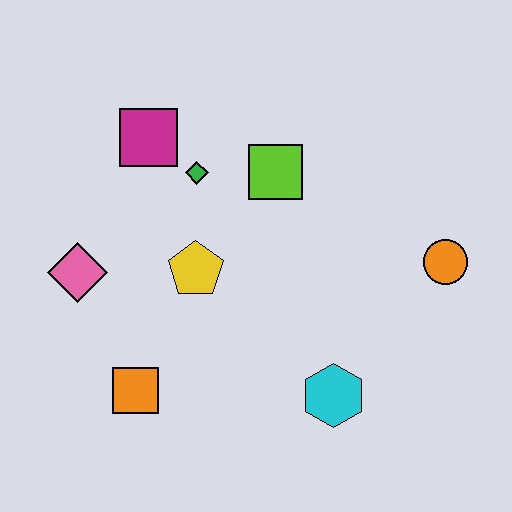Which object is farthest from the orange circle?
The pink diamond is farthest from the orange circle.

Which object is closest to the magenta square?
The green diamond is closest to the magenta square.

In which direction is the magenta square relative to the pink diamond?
The magenta square is above the pink diamond.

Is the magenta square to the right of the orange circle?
No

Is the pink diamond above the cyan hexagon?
Yes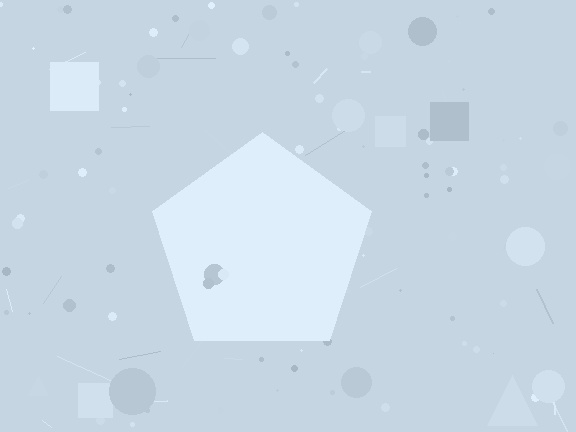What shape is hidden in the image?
A pentagon is hidden in the image.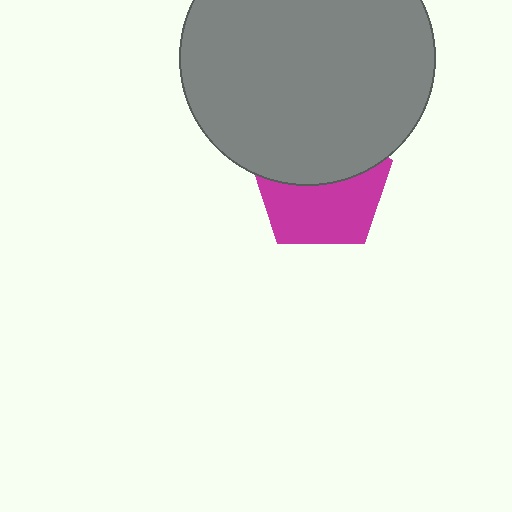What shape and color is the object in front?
The object in front is a gray circle.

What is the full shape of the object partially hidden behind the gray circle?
The partially hidden object is a magenta pentagon.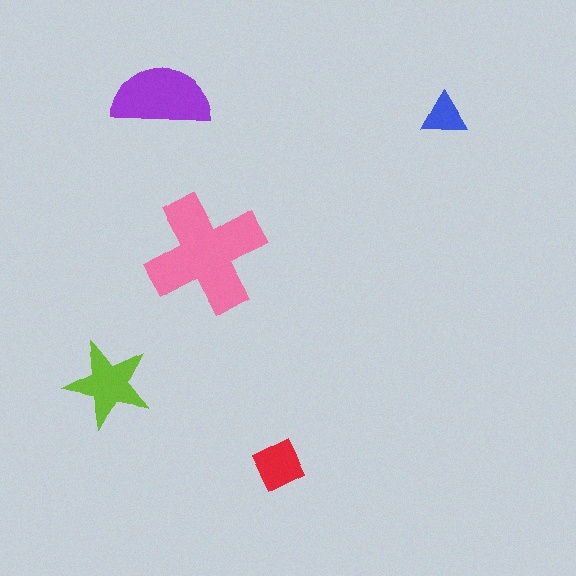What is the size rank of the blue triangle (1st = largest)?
5th.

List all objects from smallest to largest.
The blue triangle, the red diamond, the lime star, the purple semicircle, the pink cross.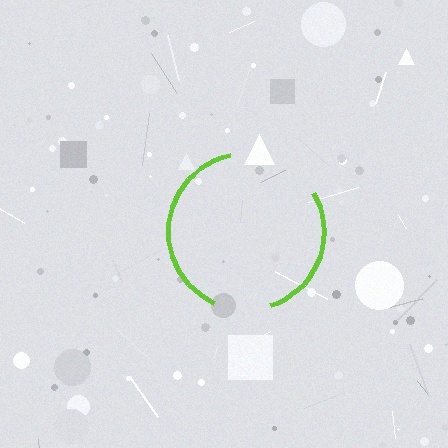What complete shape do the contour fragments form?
The contour fragments form a circle.